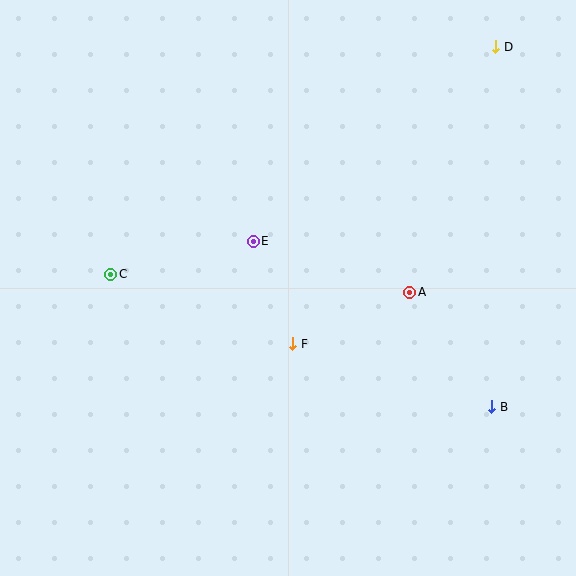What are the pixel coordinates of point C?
Point C is at (111, 274).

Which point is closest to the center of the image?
Point F at (293, 344) is closest to the center.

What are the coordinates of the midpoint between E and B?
The midpoint between E and B is at (373, 324).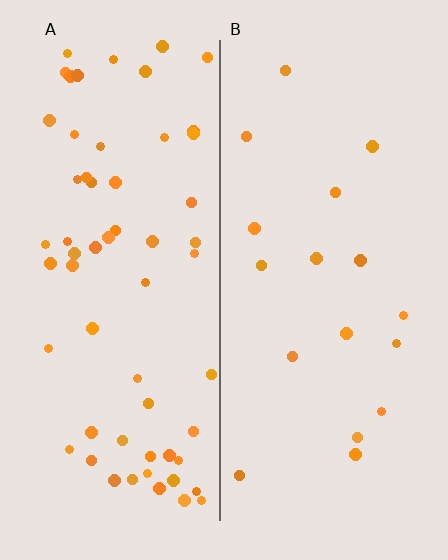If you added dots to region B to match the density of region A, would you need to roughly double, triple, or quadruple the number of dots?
Approximately triple.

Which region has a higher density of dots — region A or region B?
A (the left).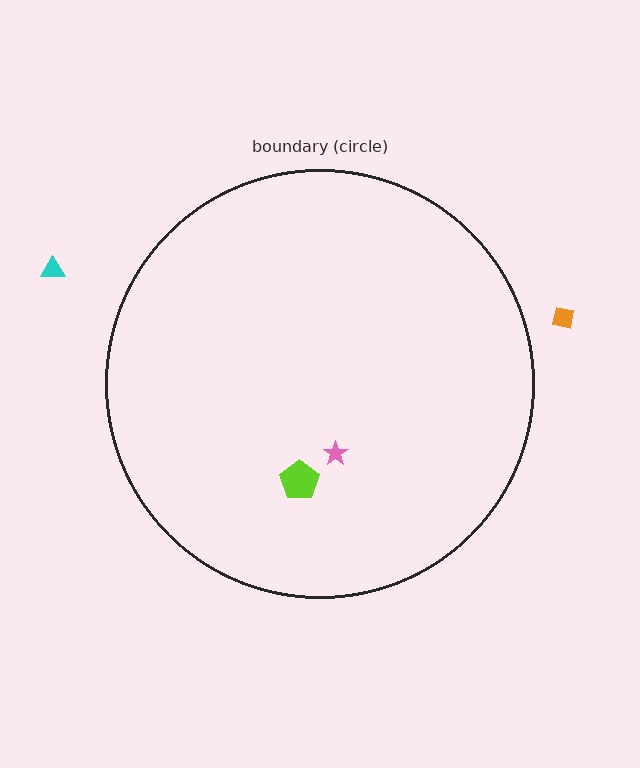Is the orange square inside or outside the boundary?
Outside.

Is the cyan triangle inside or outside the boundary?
Outside.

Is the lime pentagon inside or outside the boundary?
Inside.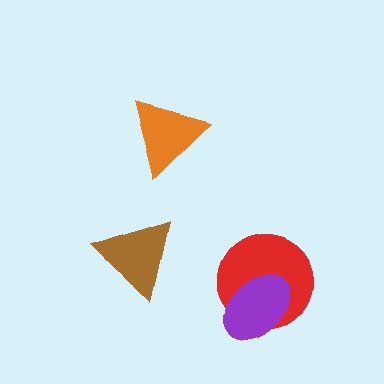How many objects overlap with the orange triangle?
0 objects overlap with the orange triangle.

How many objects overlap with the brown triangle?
0 objects overlap with the brown triangle.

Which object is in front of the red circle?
The purple ellipse is in front of the red circle.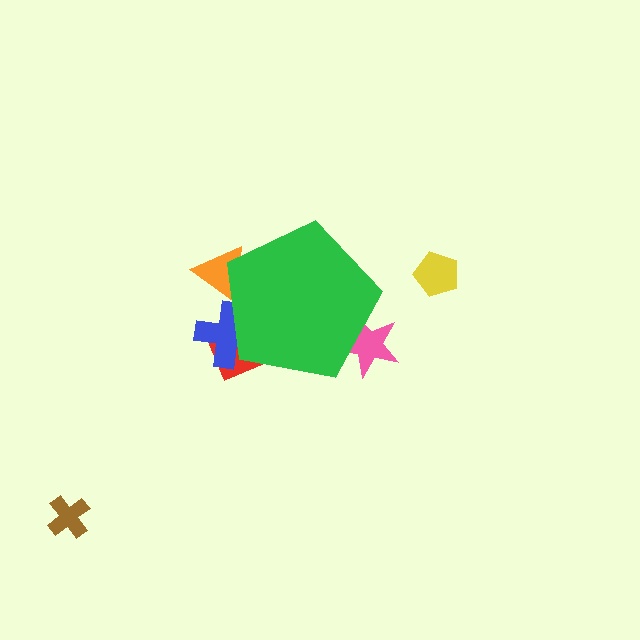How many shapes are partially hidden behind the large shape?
4 shapes are partially hidden.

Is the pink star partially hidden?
Yes, the pink star is partially hidden behind the green pentagon.